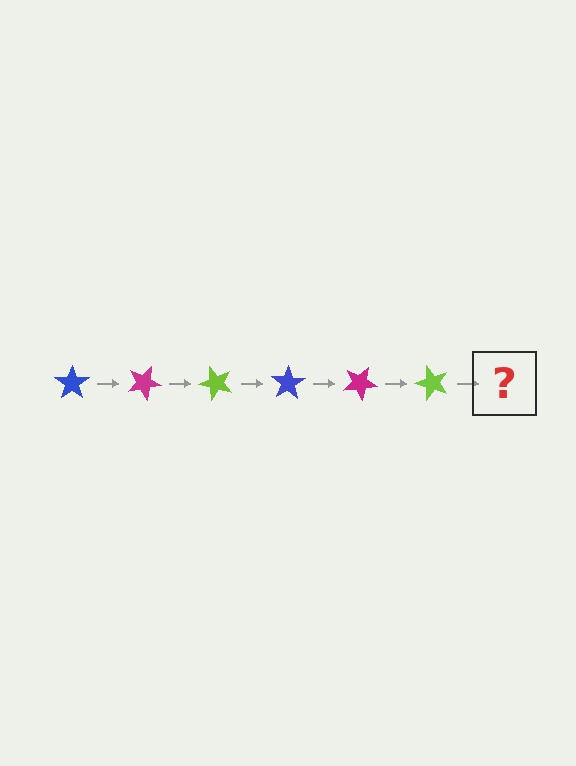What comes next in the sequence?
The next element should be a blue star, rotated 150 degrees from the start.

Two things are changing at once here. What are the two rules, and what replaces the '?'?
The two rules are that it rotates 25 degrees each step and the color cycles through blue, magenta, and lime. The '?' should be a blue star, rotated 150 degrees from the start.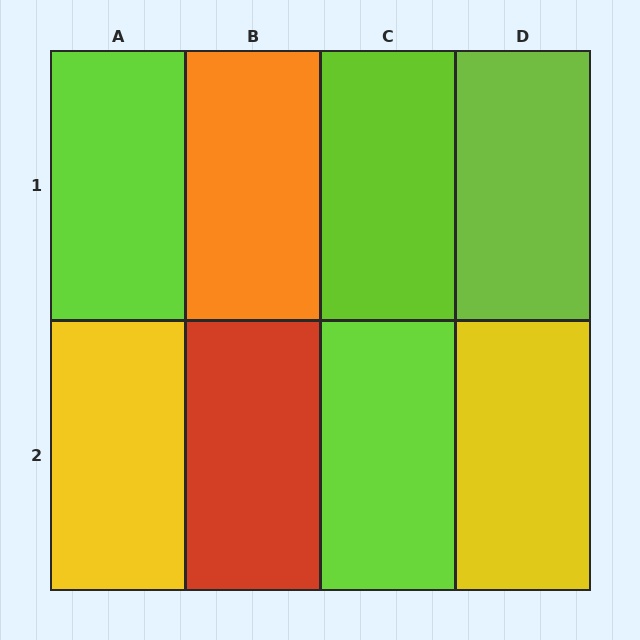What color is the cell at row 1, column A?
Lime.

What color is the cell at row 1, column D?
Lime.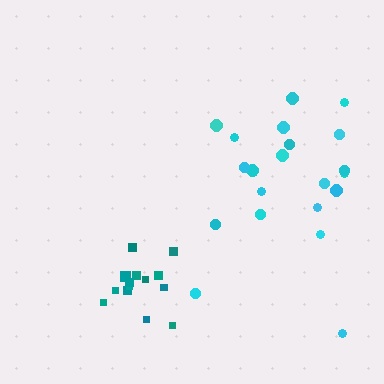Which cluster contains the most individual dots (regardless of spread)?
Cyan (22).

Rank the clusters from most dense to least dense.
teal, cyan.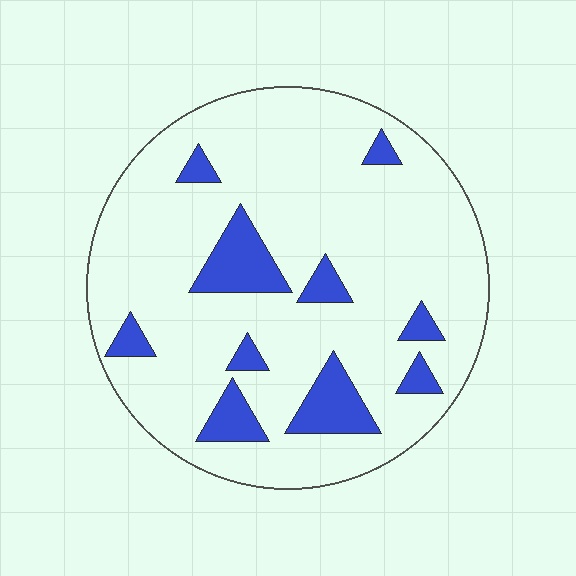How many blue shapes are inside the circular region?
10.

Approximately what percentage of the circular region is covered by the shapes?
Approximately 15%.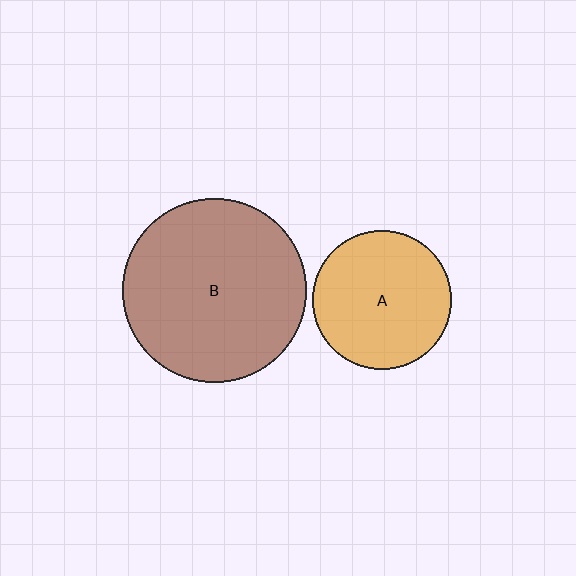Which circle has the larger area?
Circle B (brown).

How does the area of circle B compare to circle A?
Approximately 1.7 times.